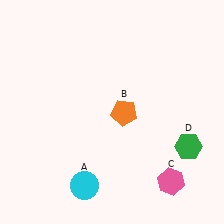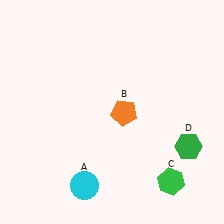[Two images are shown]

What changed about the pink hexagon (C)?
In Image 1, C is pink. In Image 2, it changed to green.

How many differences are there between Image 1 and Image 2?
There is 1 difference between the two images.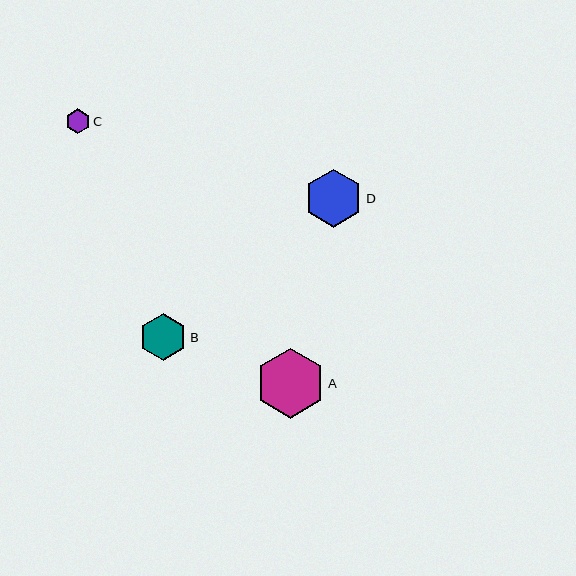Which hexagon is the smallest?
Hexagon C is the smallest with a size of approximately 25 pixels.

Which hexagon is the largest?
Hexagon A is the largest with a size of approximately 70 pixels.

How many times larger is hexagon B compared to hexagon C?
Hexagon B is approximately 1.9 times the size of hexagon C.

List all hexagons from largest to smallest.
From largest to smallest: A, D, B, C.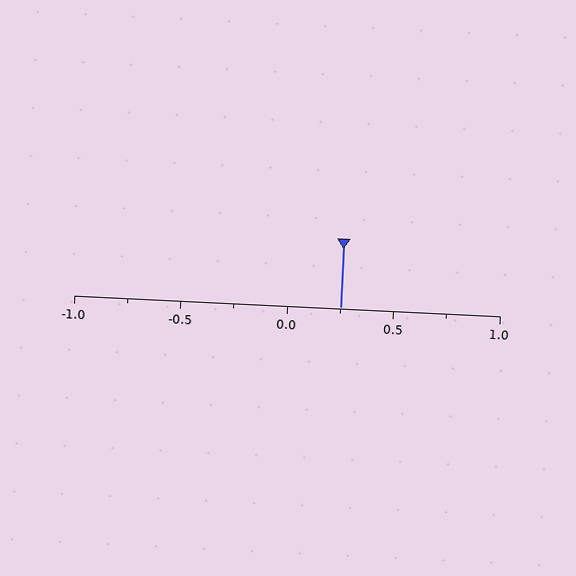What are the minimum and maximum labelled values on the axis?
The axis runs from -1.0 to 1.0.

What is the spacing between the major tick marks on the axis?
The major ticks are spaced 0.5 apart.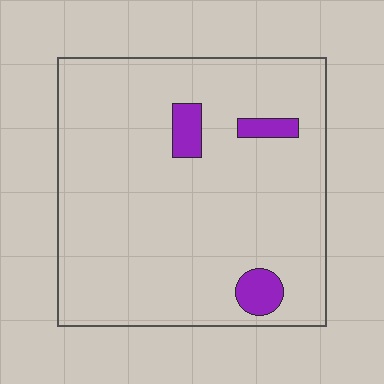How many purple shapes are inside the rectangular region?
3.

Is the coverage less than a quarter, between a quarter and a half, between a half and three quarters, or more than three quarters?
Less than a quarter.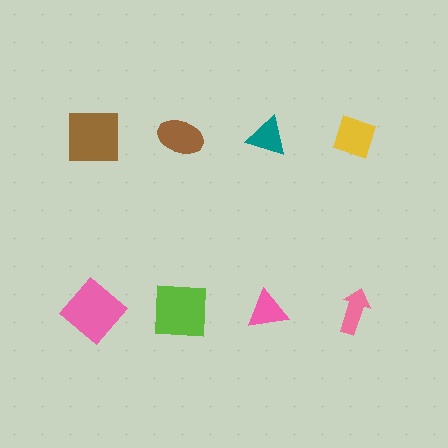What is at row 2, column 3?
A pink triangle.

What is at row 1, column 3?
A teal triangle.